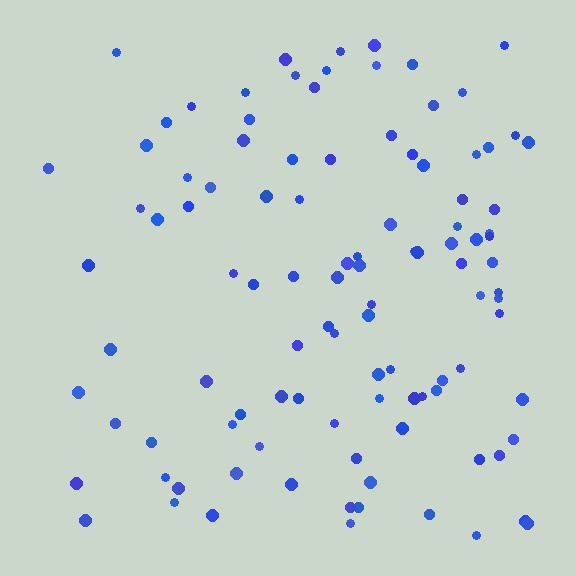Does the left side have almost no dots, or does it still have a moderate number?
Still a moderate number, just noticeably fewer than the right.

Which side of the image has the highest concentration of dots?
The right.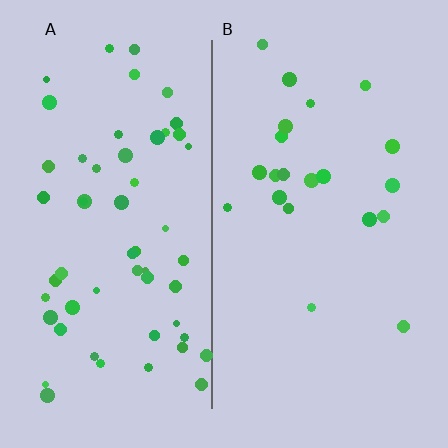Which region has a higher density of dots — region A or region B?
A (the left).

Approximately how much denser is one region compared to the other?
Approximately 2.9× — region A over region B.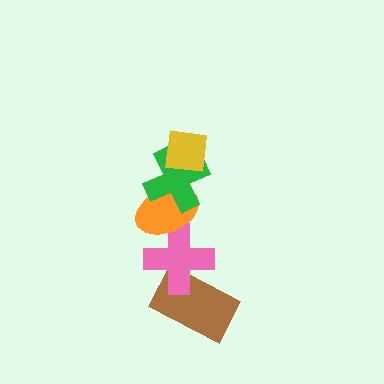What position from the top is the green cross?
The green cross is 2nd from the top.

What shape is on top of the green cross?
The yellow square is on top of the green cross.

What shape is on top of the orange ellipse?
The green cross is on top of the orange ellipse.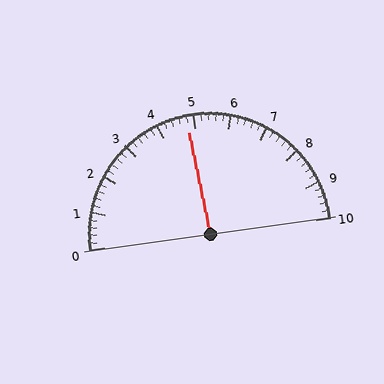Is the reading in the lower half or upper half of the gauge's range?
The reading is in the lower half of the range (0 to 10).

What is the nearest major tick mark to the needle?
The nearest major tick mark is 5.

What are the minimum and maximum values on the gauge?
The gauge ranges from 0 to 10.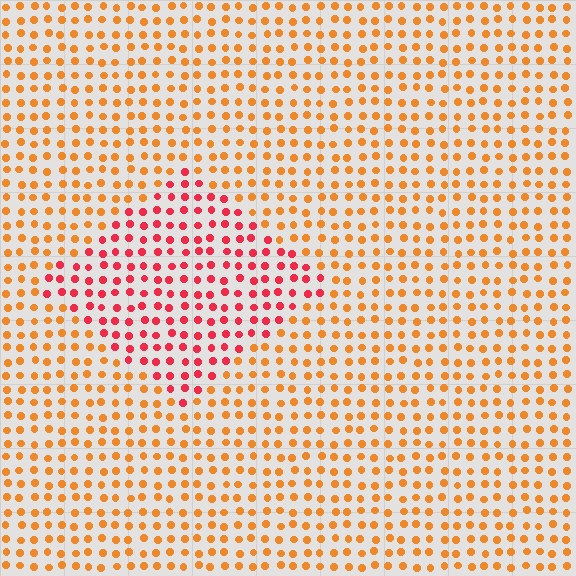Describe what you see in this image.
The image is filled with small orange elements in a uniform arrangement. A diamond-shaped region is visible where the elements are tinted to a slightly different hue, forming a subtle color boundary.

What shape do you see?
I see a diamond.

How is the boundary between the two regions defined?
The boundary is defined purely by a slight shift in hue (about 39 degrees). Spacing, size, and orientation are identical on both sides.